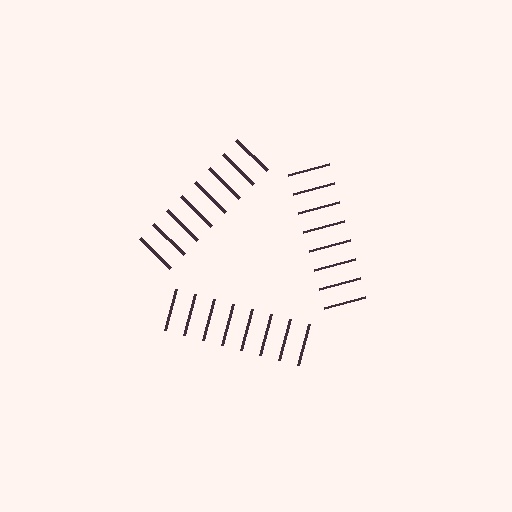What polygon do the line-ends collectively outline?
An illusory triangle — the line segments terminate on its edges but no continuous stroke is drawn.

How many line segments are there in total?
24 — 8 along each of the 3 edges.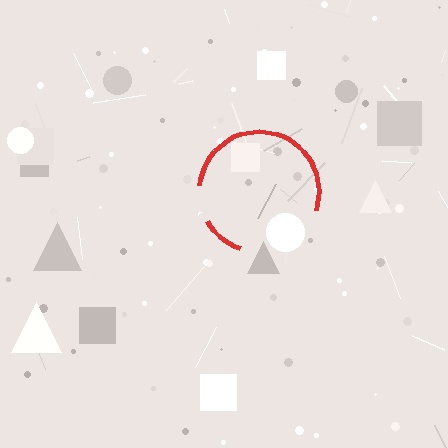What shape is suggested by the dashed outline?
The dashed outline suggests a circle.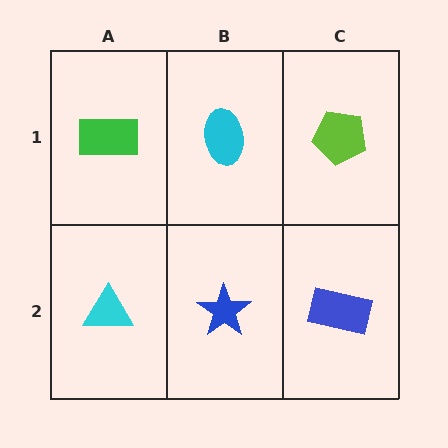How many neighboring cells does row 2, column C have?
2.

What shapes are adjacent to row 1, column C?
A blue rectangle (row 2, column C), a cyan ellipse (row 1, column B).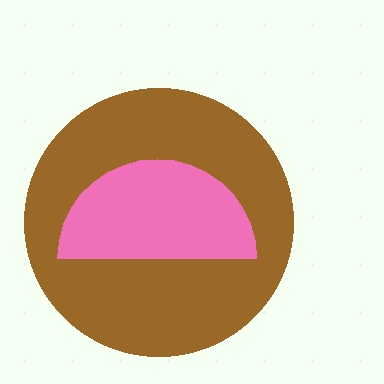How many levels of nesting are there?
2.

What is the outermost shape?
The brown circle.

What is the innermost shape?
The pink semicircle.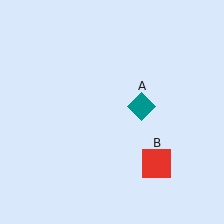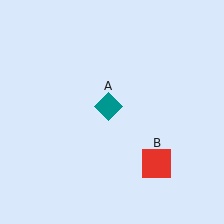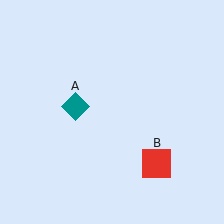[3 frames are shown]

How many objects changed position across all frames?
1 object changed position: teal diamond (object A).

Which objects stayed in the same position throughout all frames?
Red square (object B) remained stationary.